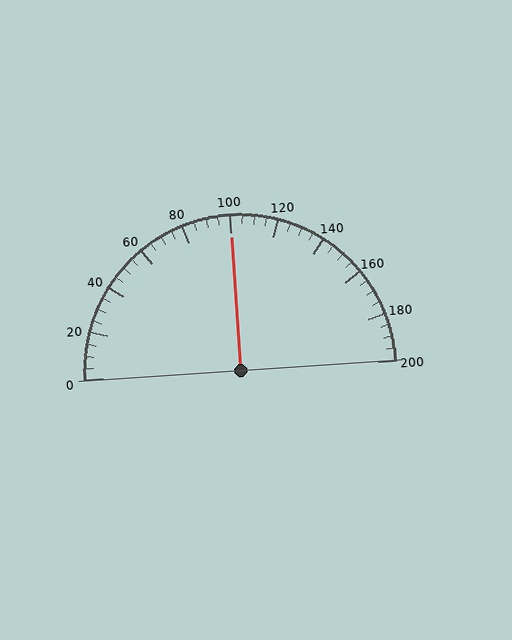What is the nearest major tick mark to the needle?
The nearest major tick mark is 100.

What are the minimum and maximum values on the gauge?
The gauge ranges from 0 to 200.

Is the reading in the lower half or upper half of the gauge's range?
The reading is in the upper half of the range (0 to 200).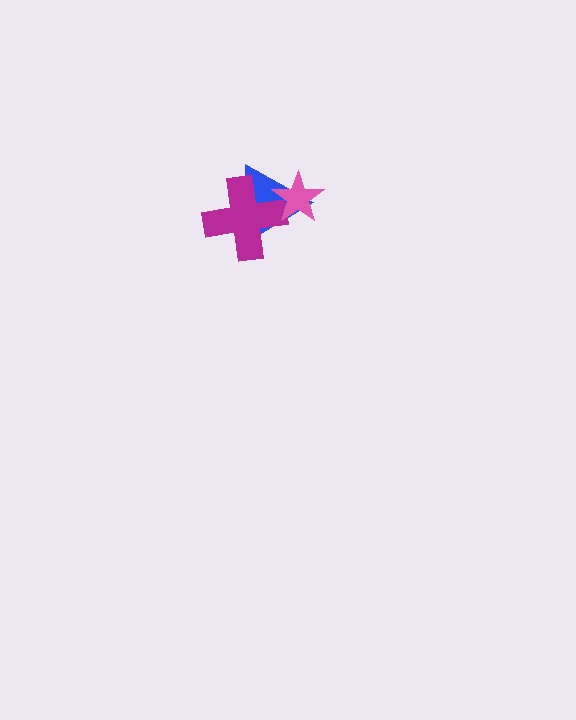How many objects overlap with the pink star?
2 objects overlap with the pink star.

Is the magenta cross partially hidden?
Yes, it is partially covered by another shape.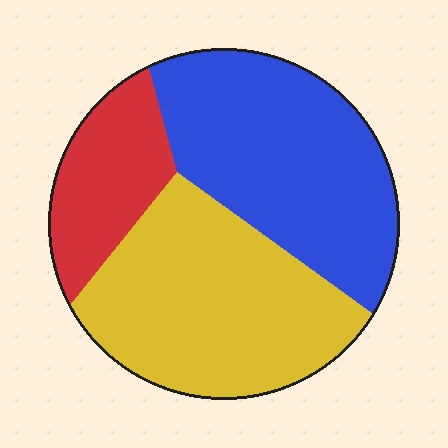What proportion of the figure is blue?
Blue takes up between a quarter and a half of the figure.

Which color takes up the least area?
Red, at roughly 20%.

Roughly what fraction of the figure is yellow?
Yellow takes up about two fifths (2/5) of the figure.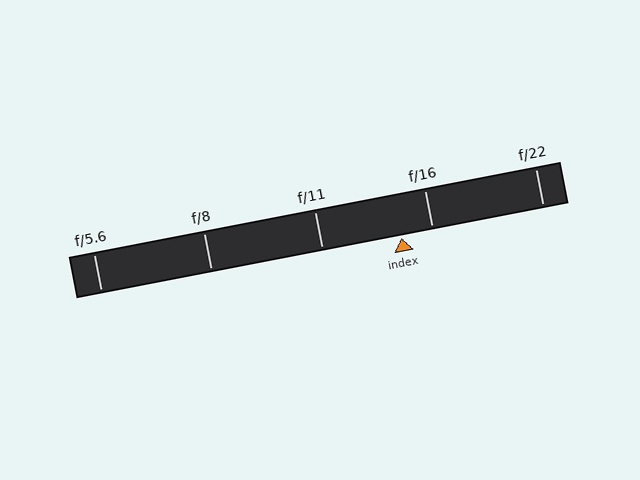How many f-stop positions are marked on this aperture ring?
There are 5 f-stop positions marked.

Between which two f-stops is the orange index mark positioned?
The index mark is between f/11 and f/16.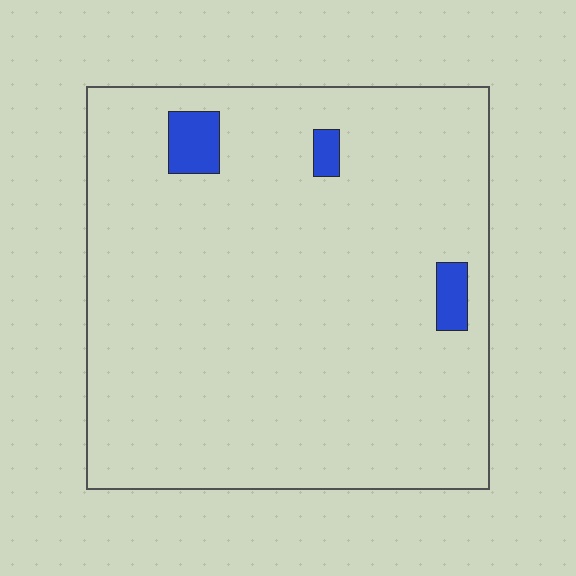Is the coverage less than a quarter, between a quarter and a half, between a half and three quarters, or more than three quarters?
Less than a quarter.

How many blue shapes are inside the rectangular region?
3.